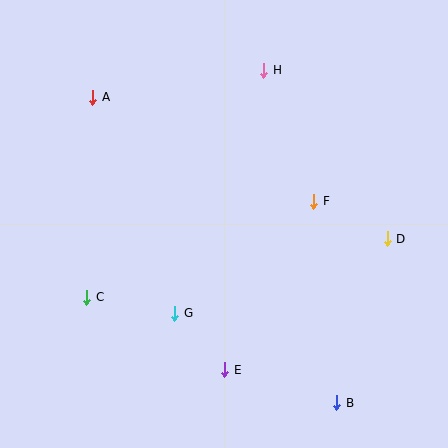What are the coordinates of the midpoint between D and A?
The midpoint between D and A is at (240, 168).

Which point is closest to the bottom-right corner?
Point B is closest to the bottom-right corner.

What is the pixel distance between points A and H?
The distance between A and H is 173 pixels.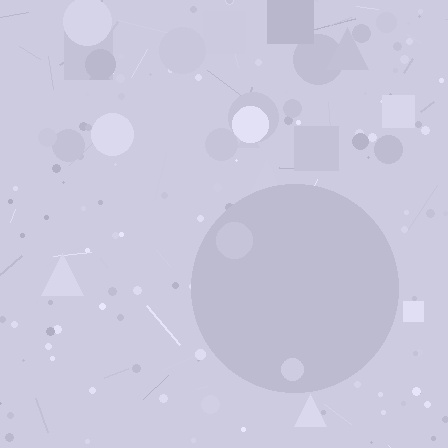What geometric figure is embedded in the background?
A circle is embedded in the background.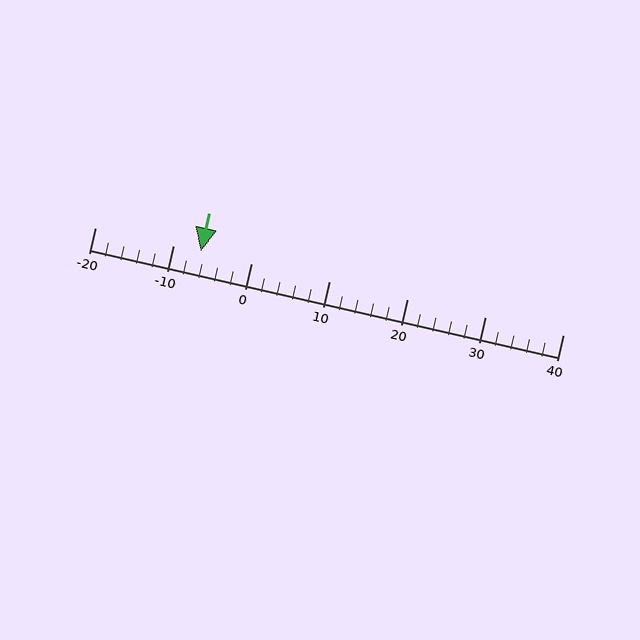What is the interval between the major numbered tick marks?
The major tick marks are spaced 10 units apart.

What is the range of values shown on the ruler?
The ruler shows values from -20 to 40.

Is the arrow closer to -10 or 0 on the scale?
The arrow is closer to -10.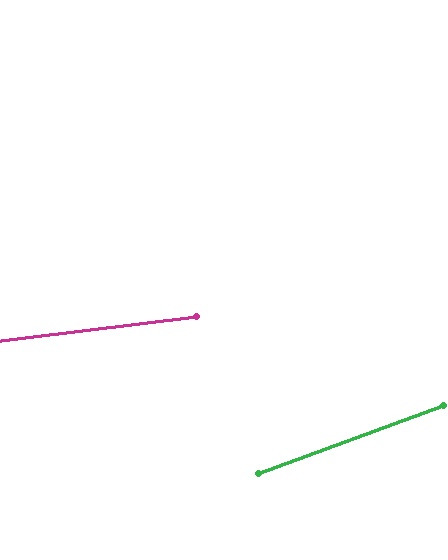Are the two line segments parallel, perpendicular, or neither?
Neither parallel nor perpendicular — they differ by about 13°.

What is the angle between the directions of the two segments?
Approximately 13 degrees.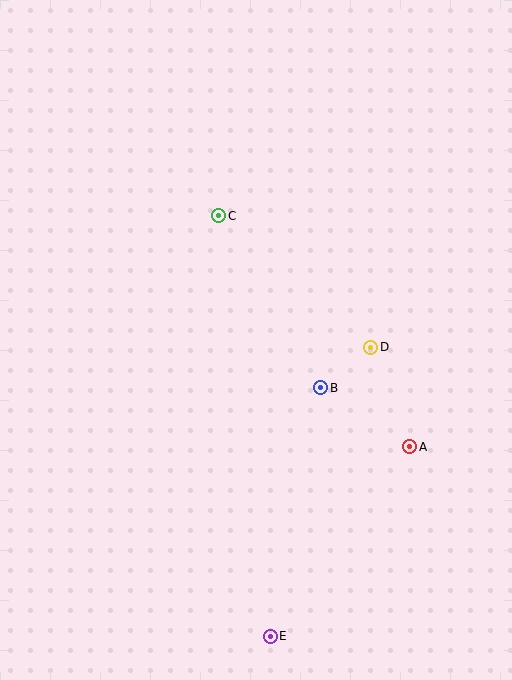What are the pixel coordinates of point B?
Point B is at (321, 388).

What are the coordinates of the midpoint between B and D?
The midpoint between B and D is at (346, 367).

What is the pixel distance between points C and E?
The distance between C and E is 424 pixels.